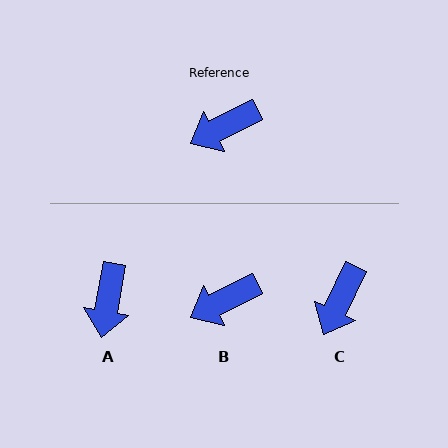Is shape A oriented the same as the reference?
No, it is off by about 53 degrees.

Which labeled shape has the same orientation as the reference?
B.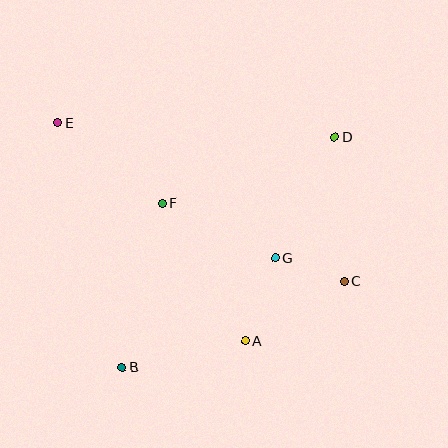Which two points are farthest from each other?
Points C and E are farthest from each other.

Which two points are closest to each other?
Points C and G are closest to each other.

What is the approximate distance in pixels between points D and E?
The distance between D and E is approximately 278 pixels.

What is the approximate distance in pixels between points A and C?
The distance between A and C is approximately 116 pixels.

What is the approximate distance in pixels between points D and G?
The distance between D and G is approximately 135 pixels.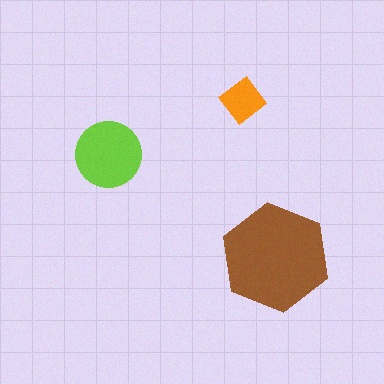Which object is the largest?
The brown hexagon.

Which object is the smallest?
The orange diamond.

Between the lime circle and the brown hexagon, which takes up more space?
The brown hexagon.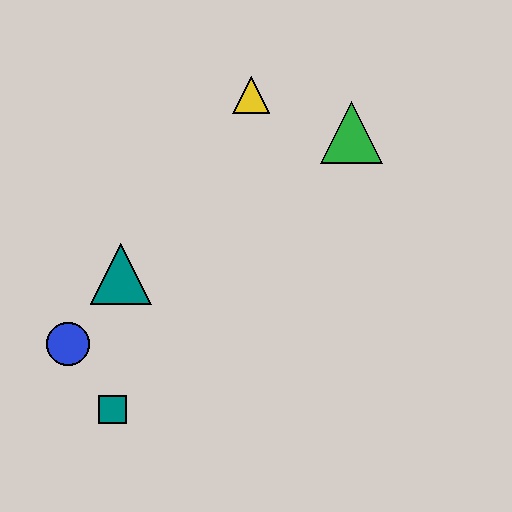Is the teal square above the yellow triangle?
No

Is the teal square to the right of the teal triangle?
No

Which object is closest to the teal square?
The blue circle is closest to the teal square.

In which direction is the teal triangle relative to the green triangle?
The teal triangle is to the left of the green triangle.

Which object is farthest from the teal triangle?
The green triangle is farthest from the teal triangle.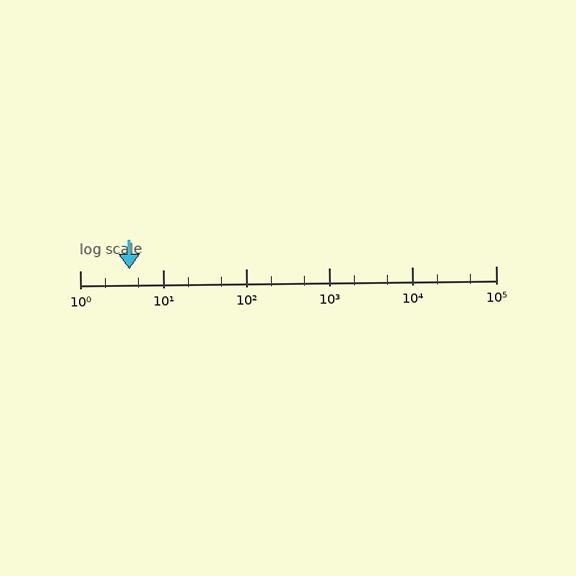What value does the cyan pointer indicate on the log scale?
The pointer indicates approximately 3.9.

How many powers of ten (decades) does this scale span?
The scale spans 5 decades, from 1 to 100000.